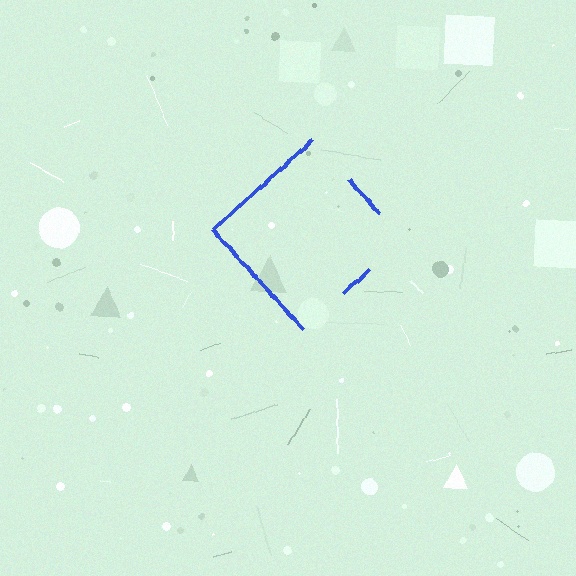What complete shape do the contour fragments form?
The contour fragments form a diamond.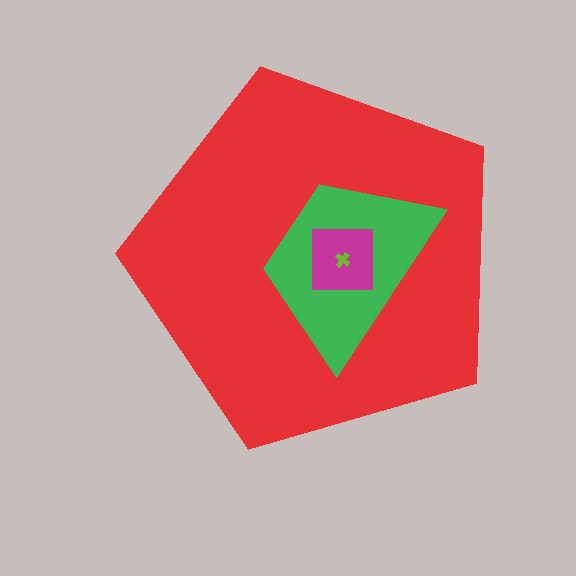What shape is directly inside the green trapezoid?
The magenta square.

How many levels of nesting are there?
4.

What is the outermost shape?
The red pentagon.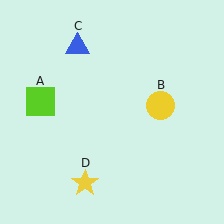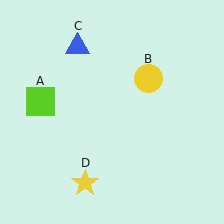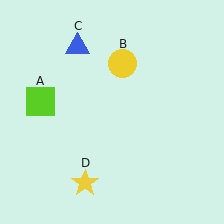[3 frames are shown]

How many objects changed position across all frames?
1 object changed position: yellow circle (object B).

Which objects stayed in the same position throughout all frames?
Lime square (object A) and blue triangle (object C) and yellow star (object D) remained stationary.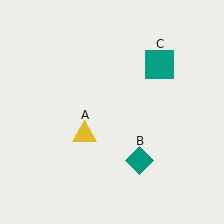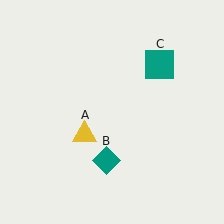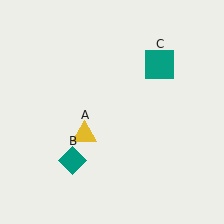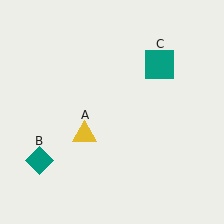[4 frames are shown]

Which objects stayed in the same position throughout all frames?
Yellow triangle (object A) and teal square (object C) remained stationary.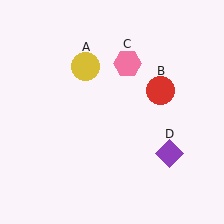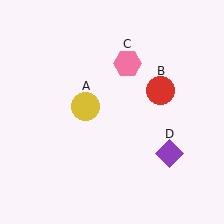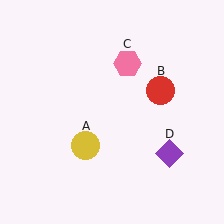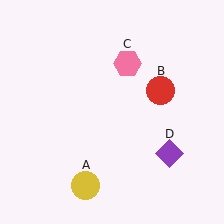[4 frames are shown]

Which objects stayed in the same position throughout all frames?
Red circle (object B) and pink hexagon (object C) and purple diamond (object D) remained stationary.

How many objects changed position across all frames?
1 object changed position: yellow circle (object A).